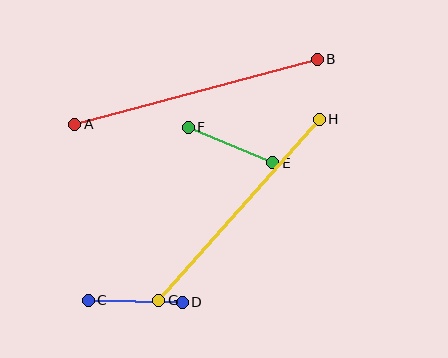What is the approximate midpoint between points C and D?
The midpoint is at approximately (135, 301) pixels.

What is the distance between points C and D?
The distance is approximately 94 pixels.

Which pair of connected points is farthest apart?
Points A and B are farthest apart.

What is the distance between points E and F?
The distance is approximately 92 pixels.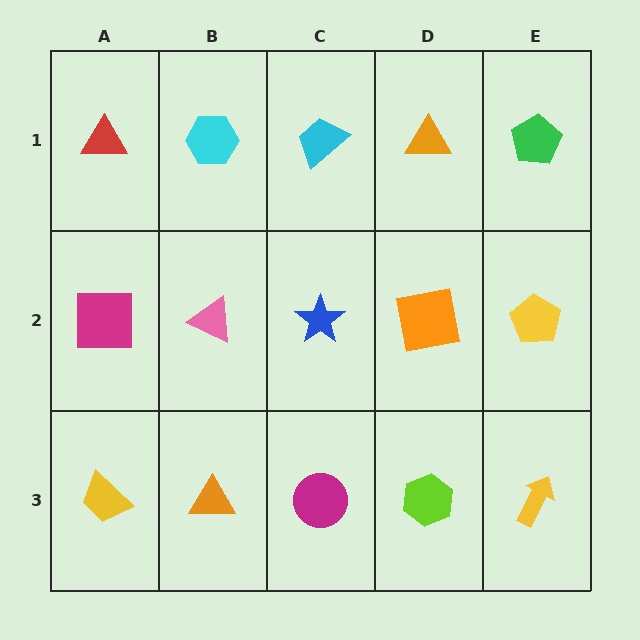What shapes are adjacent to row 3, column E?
A yellow pentagon (row 2, column E), a lime hexagon (row 3, column D).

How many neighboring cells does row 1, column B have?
3.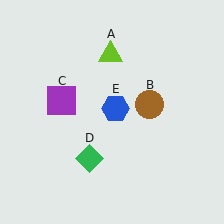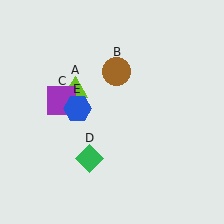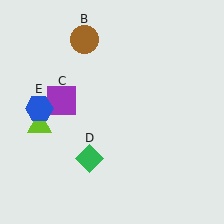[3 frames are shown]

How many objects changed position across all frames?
3 objects changed position: lime triangle (object A), brown circle (object B), blue hexagon (object E).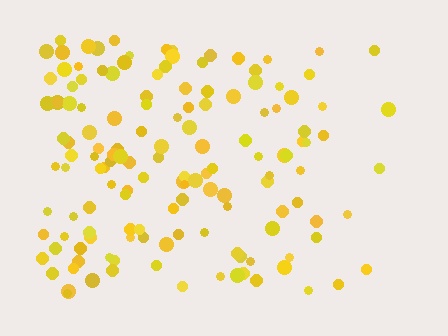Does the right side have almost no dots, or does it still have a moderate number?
Still a moderate number, just noticeably fewer than the left.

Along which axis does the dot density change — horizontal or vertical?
Horizontal.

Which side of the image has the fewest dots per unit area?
The right.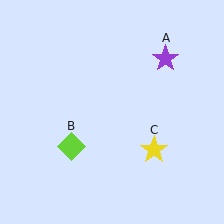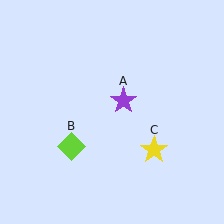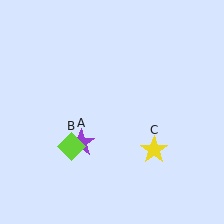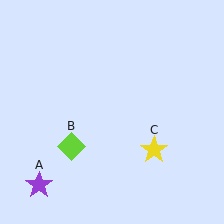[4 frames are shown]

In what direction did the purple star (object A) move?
The purple star (object A) moved down and to the left.